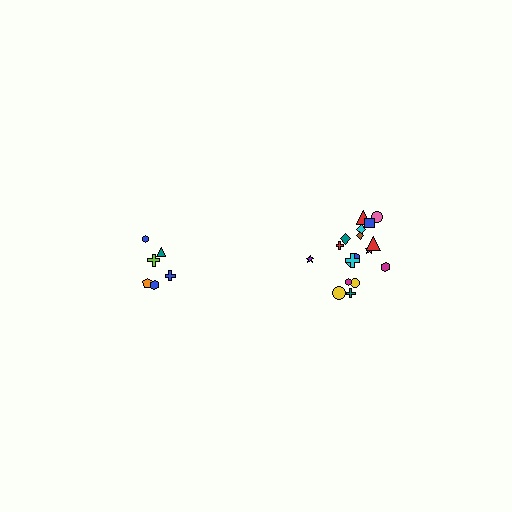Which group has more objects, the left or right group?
The right group.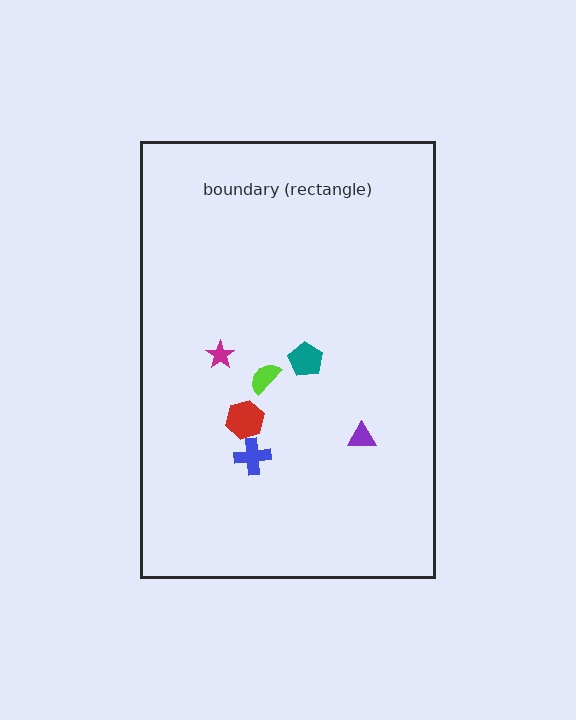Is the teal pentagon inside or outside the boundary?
Inside.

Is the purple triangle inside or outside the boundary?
Inside.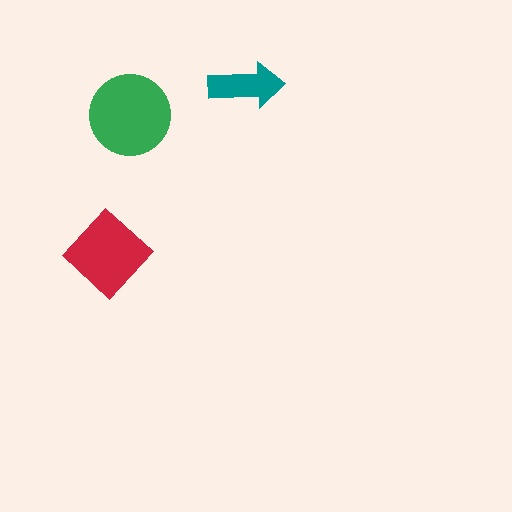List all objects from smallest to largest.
The teal arrow, the red diamond, the green circle.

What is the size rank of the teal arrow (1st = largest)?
3rd.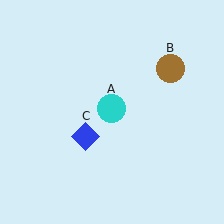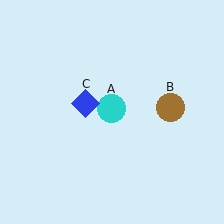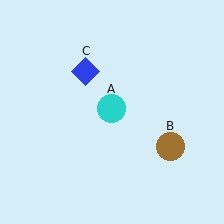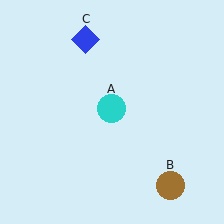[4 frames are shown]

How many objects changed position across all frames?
2 objects changed position: brown circle (object B), blue diamond (object C).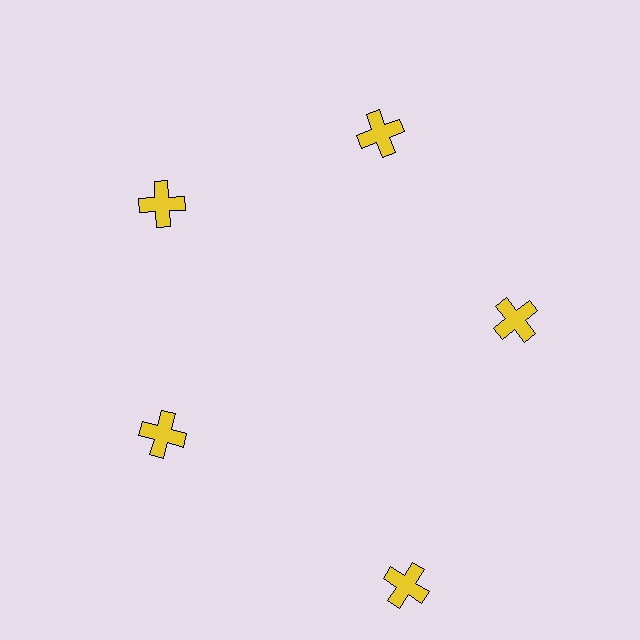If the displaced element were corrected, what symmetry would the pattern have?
It would have 5-fold rotational symmetry — the pattern would map onto itself every 72 degrees.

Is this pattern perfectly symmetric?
No. The 5 yellow crosses are arranged in a ring, but one element near the 5 o'clock position is pushed outward from the center, breaking the 5-fold rotational symmetry.